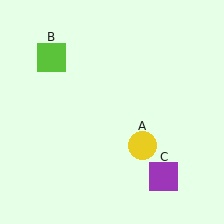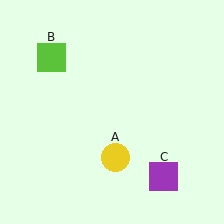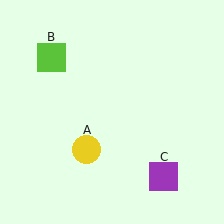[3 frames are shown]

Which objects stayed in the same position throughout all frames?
Lime square (object B) and purple square (object C) remained stationary.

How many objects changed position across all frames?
1 object changed position: yellow circle (object A).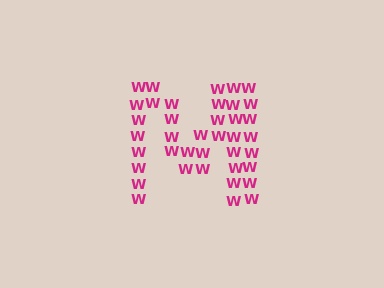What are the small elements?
The small elements are letter W's.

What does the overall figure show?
The overall figure shows the letter M.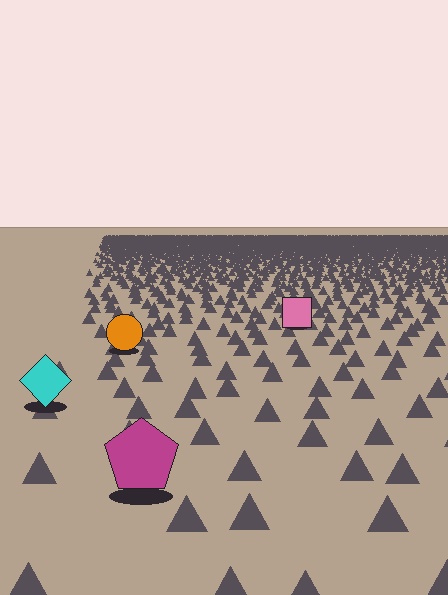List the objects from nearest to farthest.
From nearest to farthest: the magenta pentagon, the cyan diamond, the orange circle, the pink square.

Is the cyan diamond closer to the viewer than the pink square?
Yes. The cyan diamond is closer — you can tell from the texture gradient: the ground texture is coarser near it.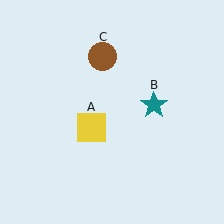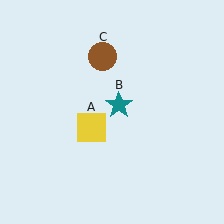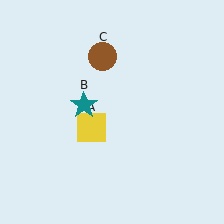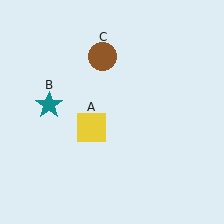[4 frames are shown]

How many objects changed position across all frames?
1 object changed position: teal star (object B).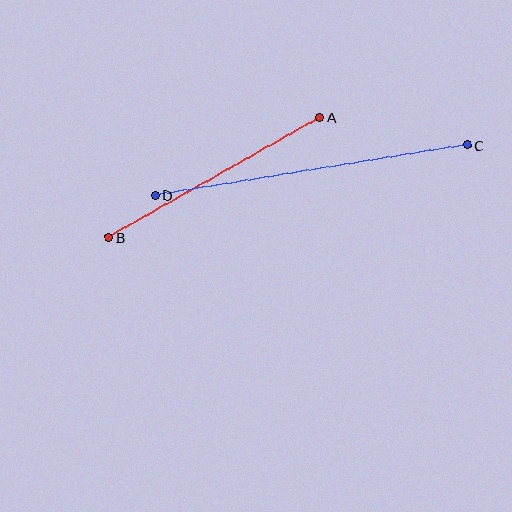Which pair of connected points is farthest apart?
Points C and D are farthest apart.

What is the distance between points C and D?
The distance is approximately 316 pixels.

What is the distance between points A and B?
The distance is approximately 243 pixels.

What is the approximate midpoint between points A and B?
The midpoint is at approximately (214, 177) pixels.